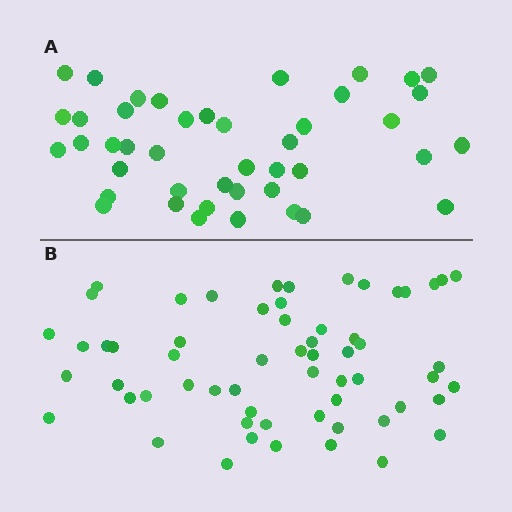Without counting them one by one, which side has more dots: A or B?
Region B (the bottom region) has more dots.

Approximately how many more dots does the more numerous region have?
Region B has approximately 15 more dots than region A.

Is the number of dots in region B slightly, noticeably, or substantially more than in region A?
Region B has noticeably more, but not dramatically so. The ratio is roughly 1.4 to 1.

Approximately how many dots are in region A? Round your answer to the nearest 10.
About 40 dots. (The exact count is 43, which rounds to 40.)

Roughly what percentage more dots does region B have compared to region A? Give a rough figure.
About 40% more.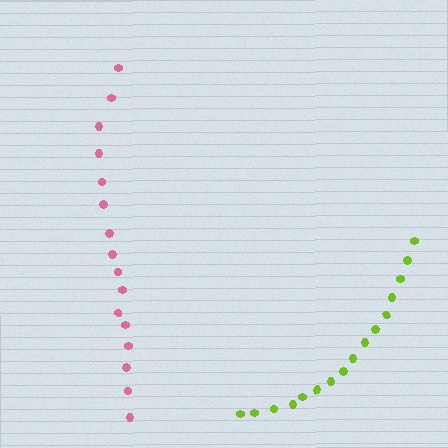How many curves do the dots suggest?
There are 2 distinct paths.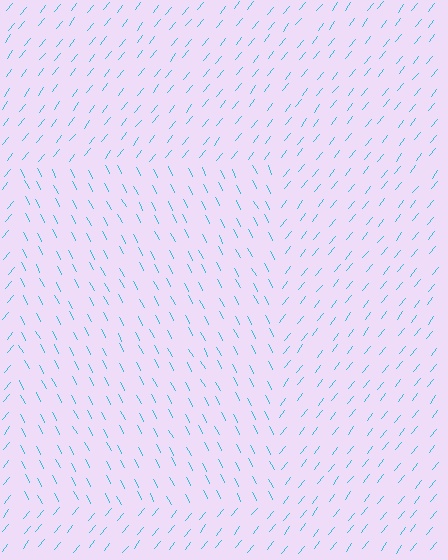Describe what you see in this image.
The image is filled with small cyan line segments. A rectangle region in the image has lines oriented differently from the surrounding lines, creating a visible texture boundary.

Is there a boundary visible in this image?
Yes, there is a texture boundary formed by a change in line orientation.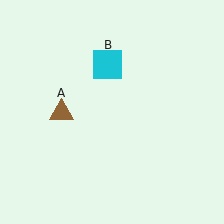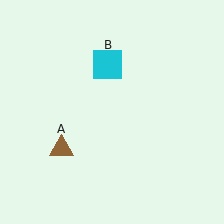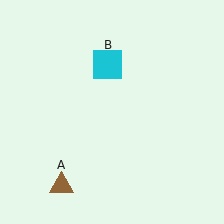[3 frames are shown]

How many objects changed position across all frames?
1 object changed position: brown triangle (object A).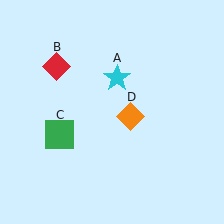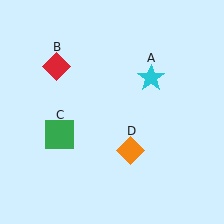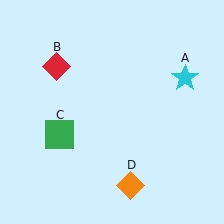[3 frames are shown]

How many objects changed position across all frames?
2 objects changed position: cyan star (object A), orange diamond (object D).